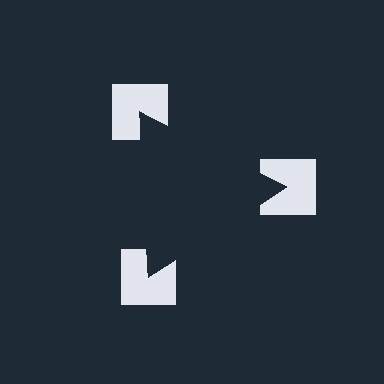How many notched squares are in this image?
There are 3 — one at each vertex of the illusory triangle.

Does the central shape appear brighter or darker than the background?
It typically appears slightly darker than the background, even though no actual brightness change is drawn.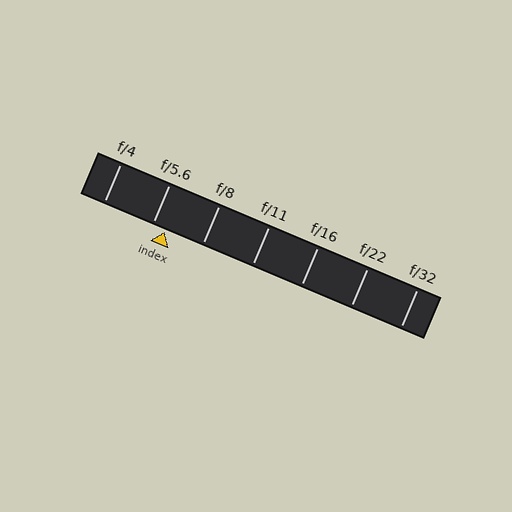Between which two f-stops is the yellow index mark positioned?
The index mark is between f/5.6 and f/8.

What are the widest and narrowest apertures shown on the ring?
The widest aperture shown is f/4 and the narrowest is f/32.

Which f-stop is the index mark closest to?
The index mark is closest to f/5.6.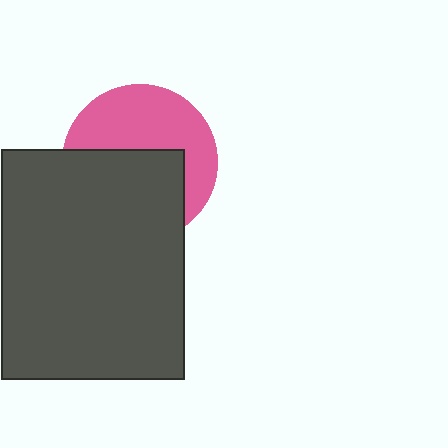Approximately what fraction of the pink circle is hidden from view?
Roughly 51% of the pink circle is hidden behind the dark gray rectangle.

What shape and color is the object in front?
The object in front is a dark gray rectangle.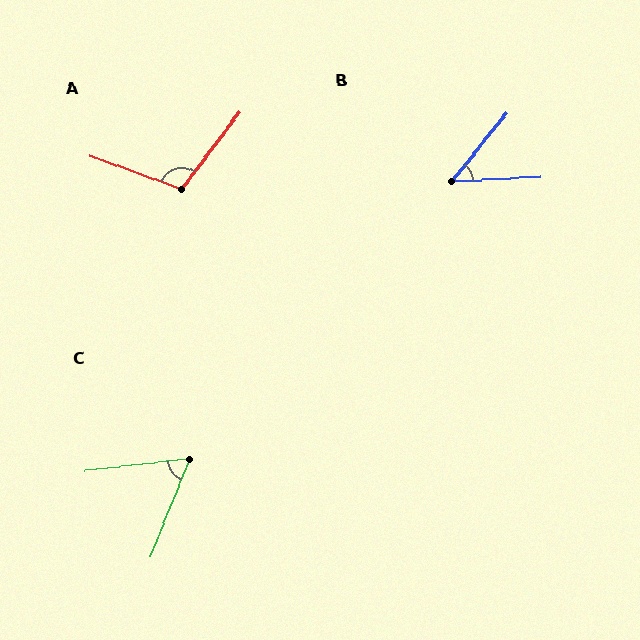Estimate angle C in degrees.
Approximately 61 degrees.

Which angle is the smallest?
B, at approximately 48 degrees.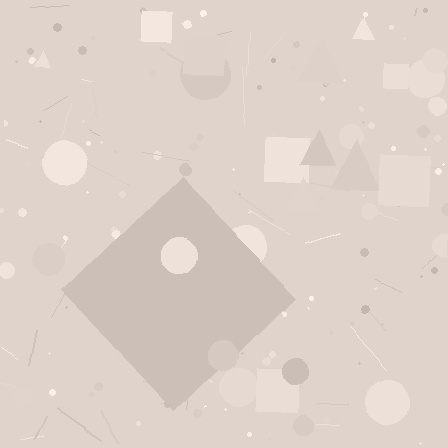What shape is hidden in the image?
A diamond is hidden in the image.